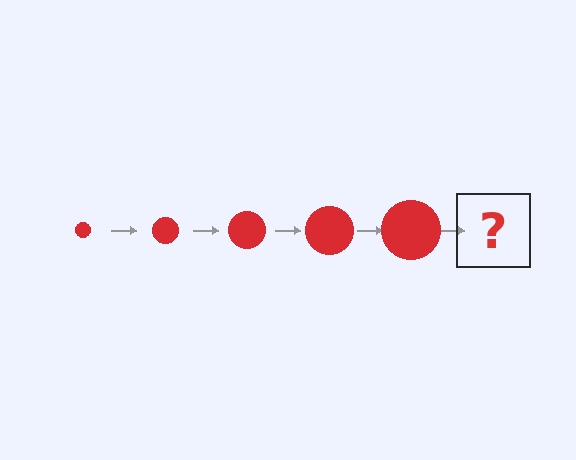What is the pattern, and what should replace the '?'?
The pattern is that the circle gets progressively larger each step. The '?' should be a red circle, larger than the previous one.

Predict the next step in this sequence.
The next step is a red circle, larger than the previous one.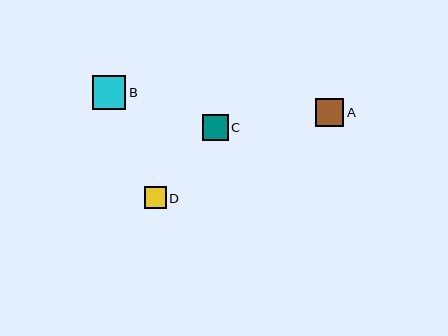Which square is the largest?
Square B is the largest with a size of approximately 34 pixels.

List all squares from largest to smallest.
From largest to smallest: B, A, C, D.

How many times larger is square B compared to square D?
Square B is approximately 1.6 times the size of square D.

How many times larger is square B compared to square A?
Square B is approximately 1.2 times the size of square A.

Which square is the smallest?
Square D is the smallest with a size of approximately 22 pixels.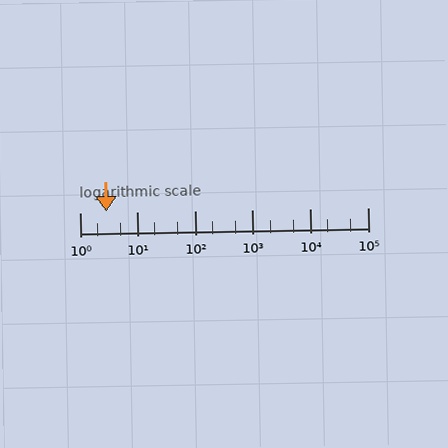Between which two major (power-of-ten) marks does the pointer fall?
The pointer is between 1 and 10.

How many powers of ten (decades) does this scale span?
The scale spans 5 decades, from 1 to 100000.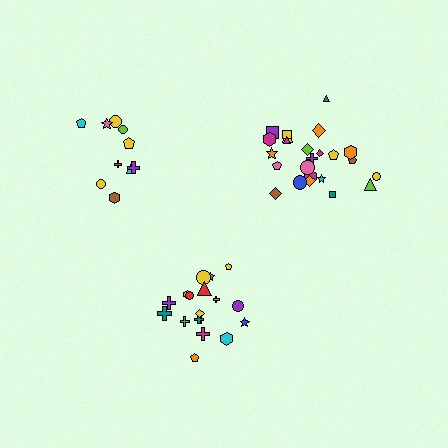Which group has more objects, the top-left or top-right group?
The top-right group.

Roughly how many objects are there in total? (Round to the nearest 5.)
Roughly 55 objects in total.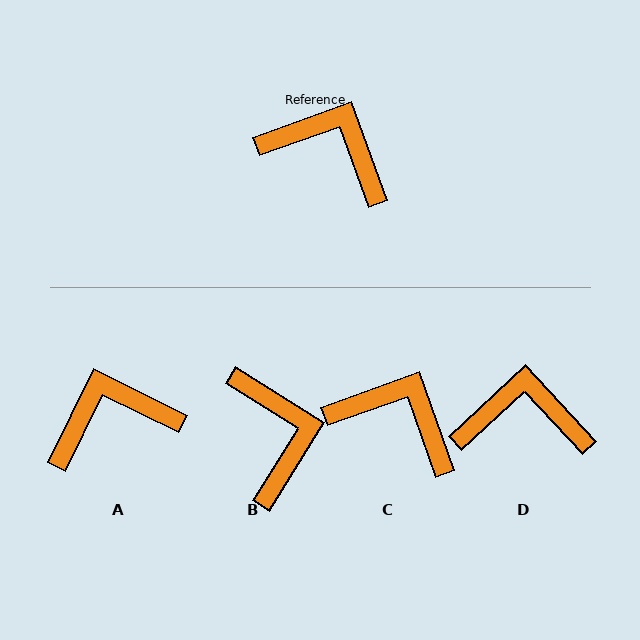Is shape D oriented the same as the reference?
No, it is off by about 23 degrees.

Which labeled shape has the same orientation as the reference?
C.